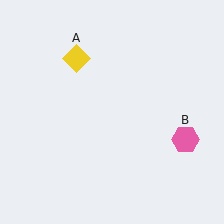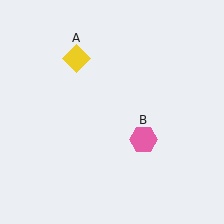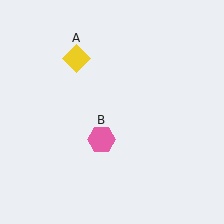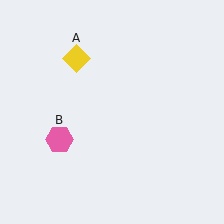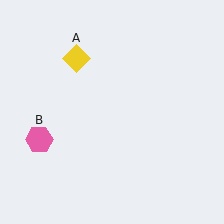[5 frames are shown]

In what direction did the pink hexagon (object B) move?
The pink hexagon (object B) moved left.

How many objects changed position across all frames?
1 object changed position: pink hexagon (object B).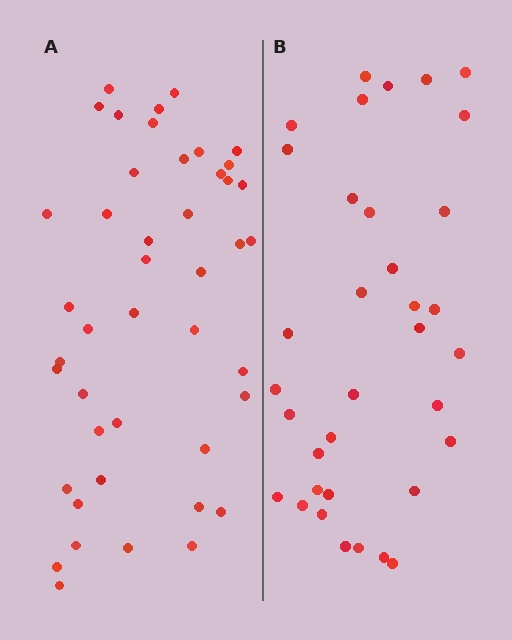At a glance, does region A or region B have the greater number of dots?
Region A (the left region) has more dots.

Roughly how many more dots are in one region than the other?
Region A has roughly 8 or so more dots than region B.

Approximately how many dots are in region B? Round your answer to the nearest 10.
About 40 dots. (The exact count is 35, which rounds to 40.)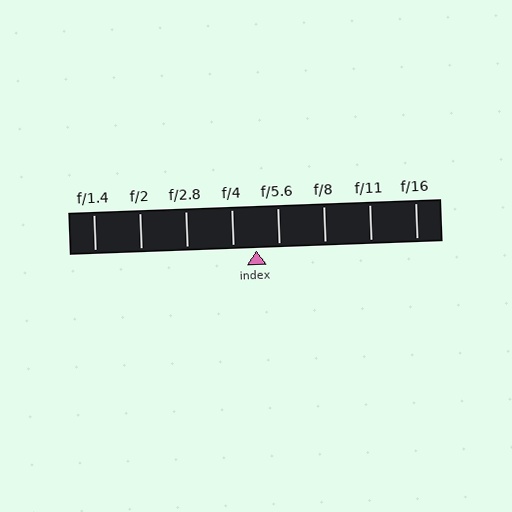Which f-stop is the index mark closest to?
The index mark is closest to f/5.6.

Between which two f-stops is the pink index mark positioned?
The index mark is between f/4 and f/5.6.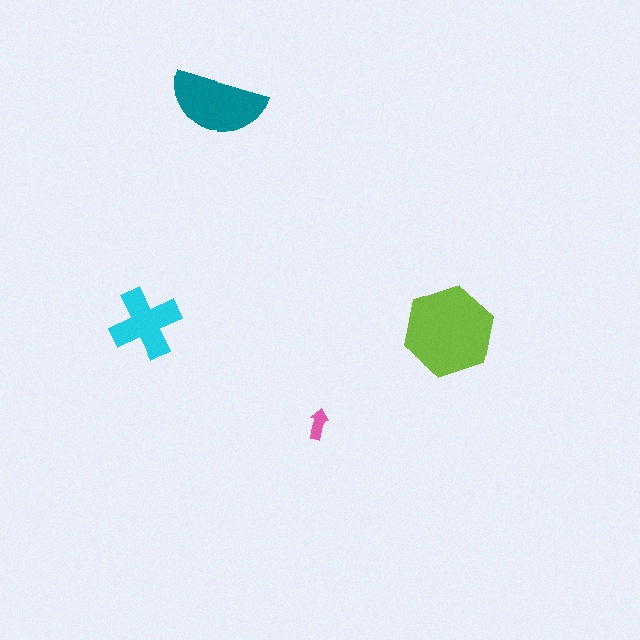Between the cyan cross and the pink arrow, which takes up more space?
The cyan cross.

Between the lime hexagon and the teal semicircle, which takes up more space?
The lime hexagon.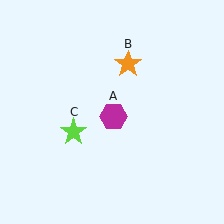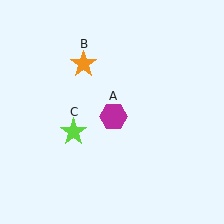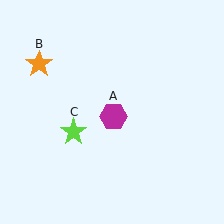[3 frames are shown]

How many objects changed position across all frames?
1 object changed position: orange star (object B).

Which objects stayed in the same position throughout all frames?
Magenta hexagon (object A) and lime star (object C) remained stationary.